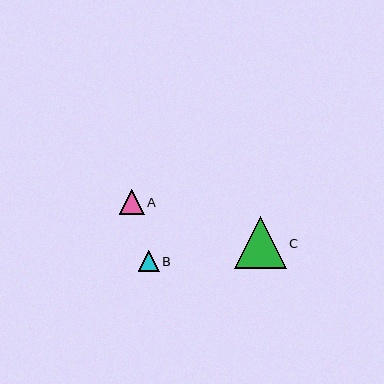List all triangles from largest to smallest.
From largest to smallest: C, A, B.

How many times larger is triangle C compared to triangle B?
Triangle C is approximately 2.5 times the size of triangle B.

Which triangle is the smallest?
Triangle B is the smallest with a size of approximately 21 pixels.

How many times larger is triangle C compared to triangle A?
Triangle C is approximately 2.1 times the size of triangle A.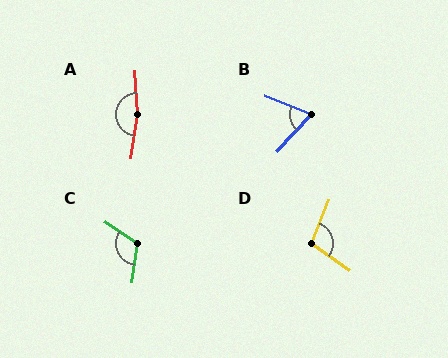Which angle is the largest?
A, at approximately 168 degrees.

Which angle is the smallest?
B, at approximately 69 degrees.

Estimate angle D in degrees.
Approximately 104 degrees.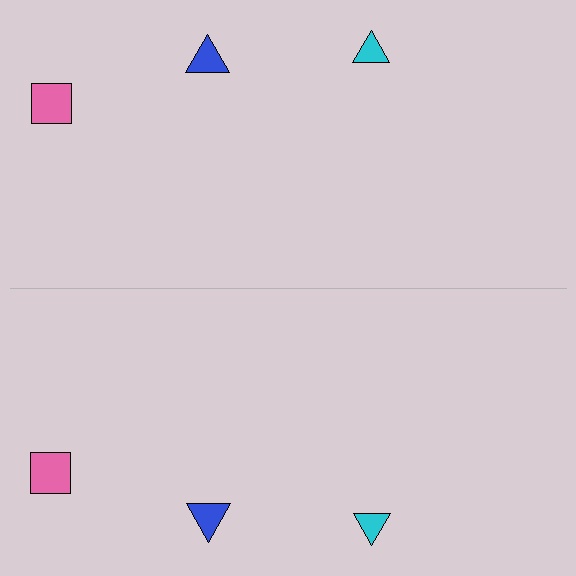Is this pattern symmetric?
Yes, this pattern has bilateral (reflection) symmetry.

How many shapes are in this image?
There are 6 shapes in this image.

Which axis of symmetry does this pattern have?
The pattern has a horizontal axis of symmetry running through the center of the image.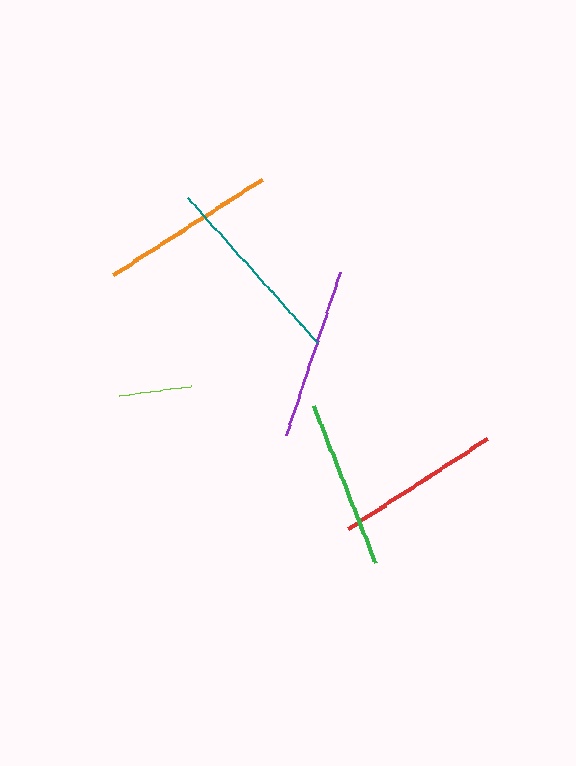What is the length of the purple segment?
The purple segment is approximately 171 pixels long.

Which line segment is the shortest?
The lime line is the shortest at approximately 73 pixels.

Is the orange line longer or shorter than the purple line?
The orange line is longer than the purple line.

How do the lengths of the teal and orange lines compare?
The teal and orange lines are approximately the same length.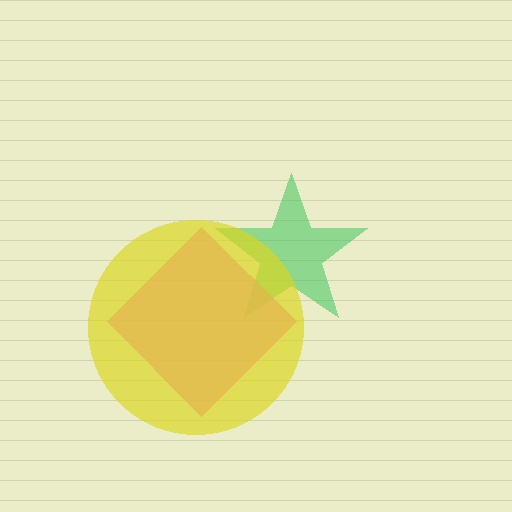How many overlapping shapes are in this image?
There are 3 overlapping shapes in the image.